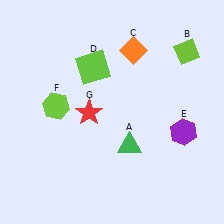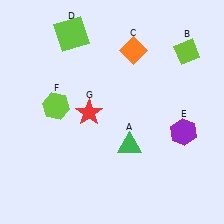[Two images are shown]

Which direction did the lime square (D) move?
The lime square (D) moved up.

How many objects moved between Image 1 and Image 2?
1 object moved between the two images.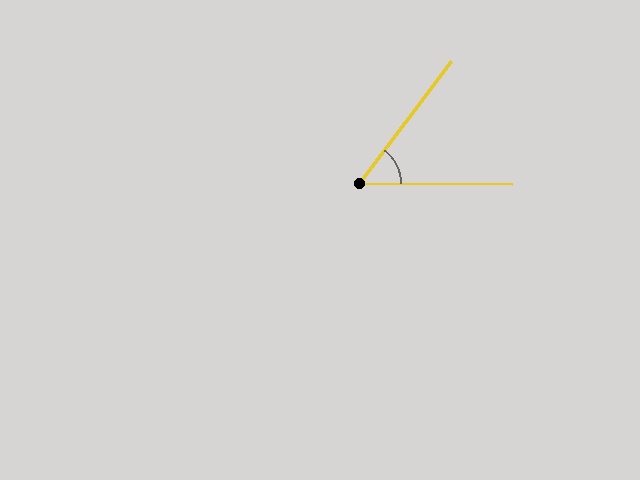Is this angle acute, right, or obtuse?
It is acute.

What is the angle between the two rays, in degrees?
Approximately 53 degrees.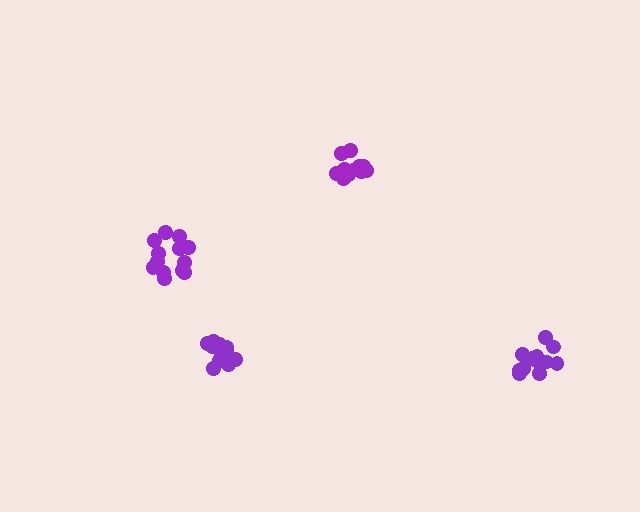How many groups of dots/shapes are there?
There are 4 groups.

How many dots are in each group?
Group 1: 13 dots, Group 2: 12 dots, Group 3: 13 dots, Group 4: 13 dots (51 total).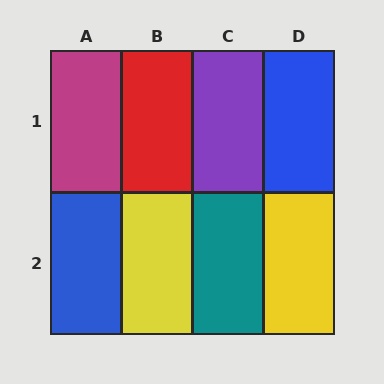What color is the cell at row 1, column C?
Purple.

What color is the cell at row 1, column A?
Magenta.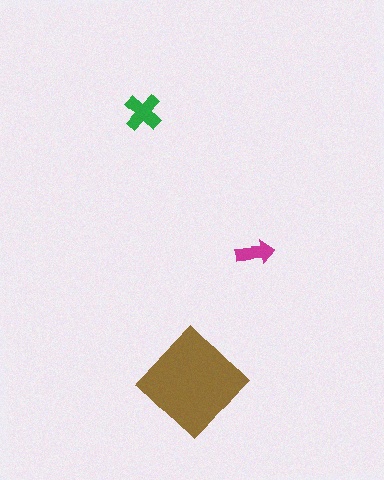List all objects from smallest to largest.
The magenta arrow, the green cross, the brown diamond.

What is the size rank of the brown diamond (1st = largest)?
1st.